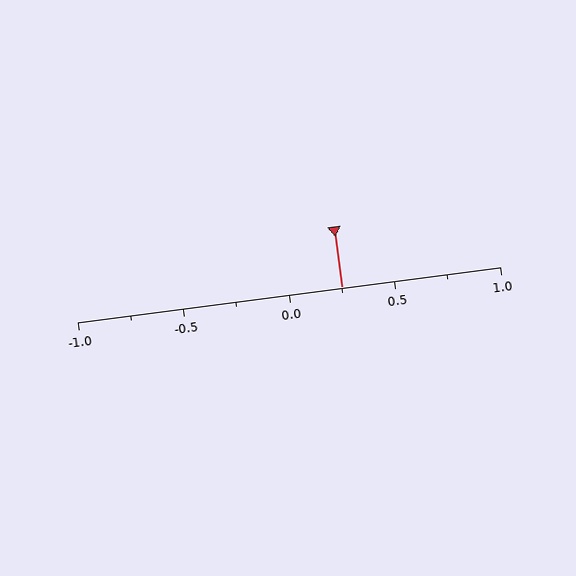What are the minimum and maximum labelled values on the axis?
The axis runs from -1.0 to 1.0.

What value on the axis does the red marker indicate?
The marker indicates approximately 0.25.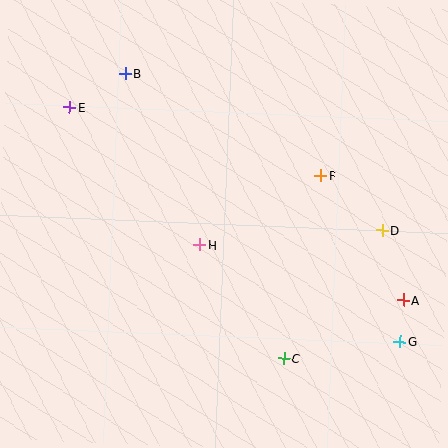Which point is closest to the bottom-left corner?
Point H is closest to the bottom-left corner.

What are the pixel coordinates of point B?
Point B is at (125, 74).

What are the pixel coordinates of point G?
Point G is at (400, 341).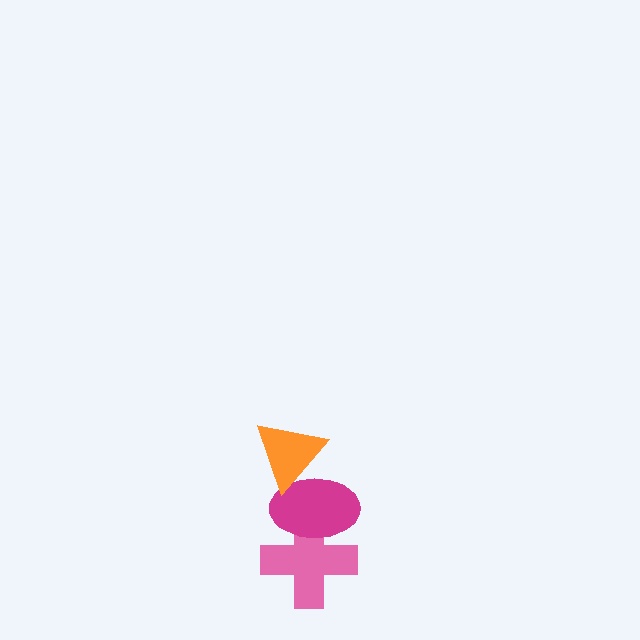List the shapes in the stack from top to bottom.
From top to bottom: the orange triangle, the magenta ellipse, the pink cross.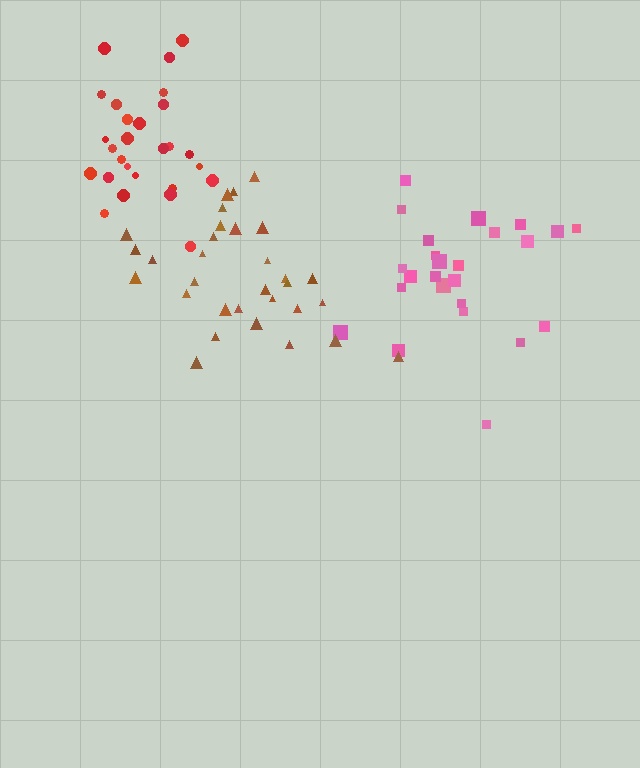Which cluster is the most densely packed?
Red.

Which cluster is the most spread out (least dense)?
Brown.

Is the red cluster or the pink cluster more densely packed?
Red.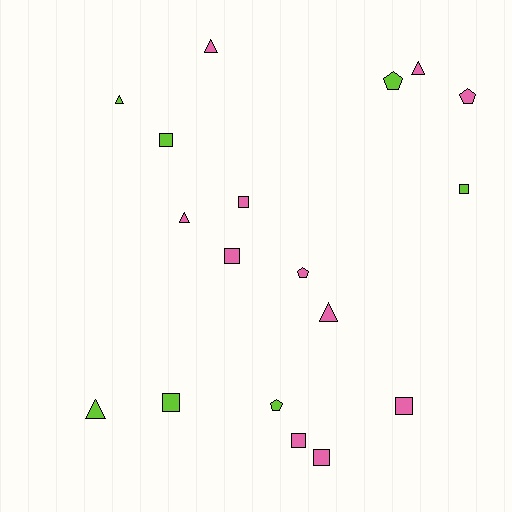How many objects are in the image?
There are 18 objects.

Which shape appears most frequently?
Square, with 8 objects.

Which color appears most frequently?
Pink, with 11 objects.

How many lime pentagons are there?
There are 2 lime pentagons.